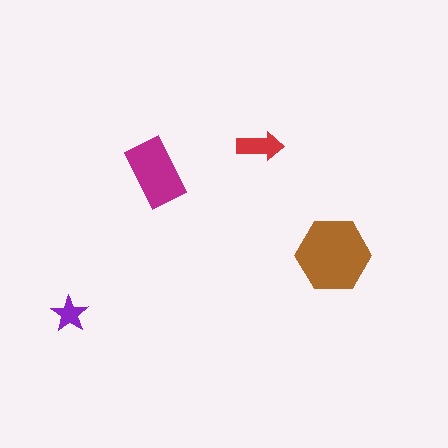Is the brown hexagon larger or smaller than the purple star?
Larger.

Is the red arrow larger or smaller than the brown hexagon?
Smaller.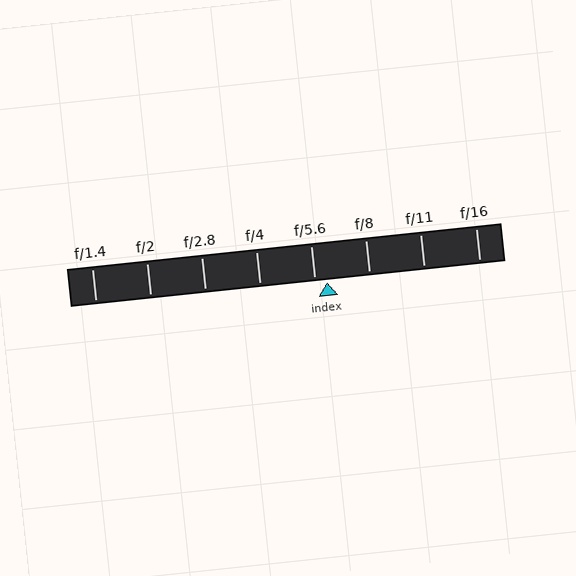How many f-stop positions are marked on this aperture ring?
There are 8 f-stop positions marked.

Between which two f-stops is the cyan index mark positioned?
The index mark is between f/5.6 and f/8.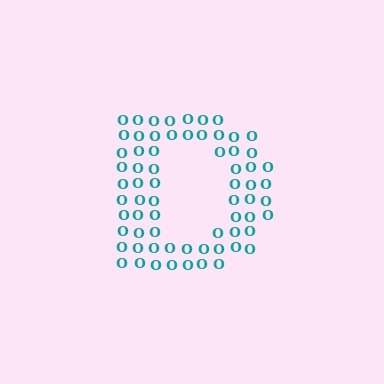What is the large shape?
The large shape is the letter D.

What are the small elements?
The small elements are letter O's.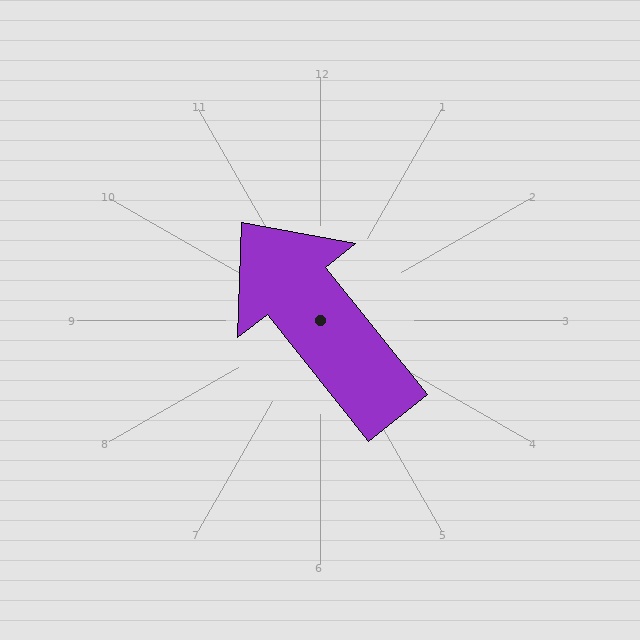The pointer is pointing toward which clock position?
Roughly 11 o'clock.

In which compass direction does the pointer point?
Northwest.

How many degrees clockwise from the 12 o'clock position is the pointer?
Approximately 321 degrees.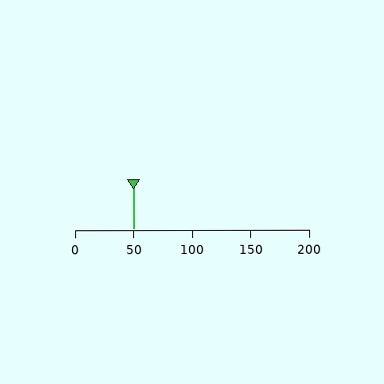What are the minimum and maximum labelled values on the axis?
The axis runs from 0 to 200.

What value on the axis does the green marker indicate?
The marker indicates approximately 50.